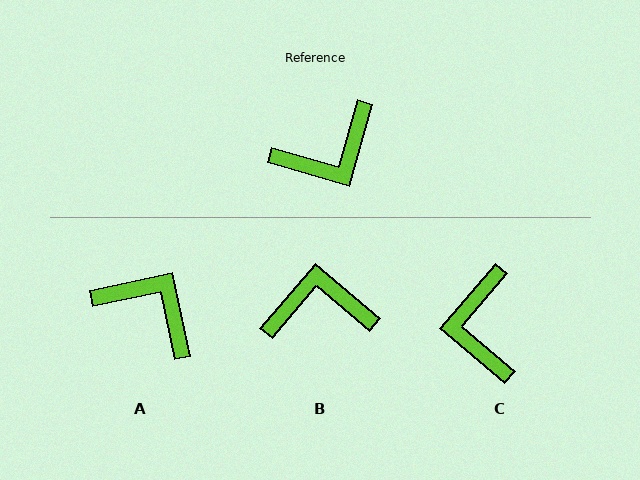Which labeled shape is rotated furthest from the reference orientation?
B, about 156 degrees away.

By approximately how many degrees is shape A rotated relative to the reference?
Approximately 118 degrees counter-clockwise.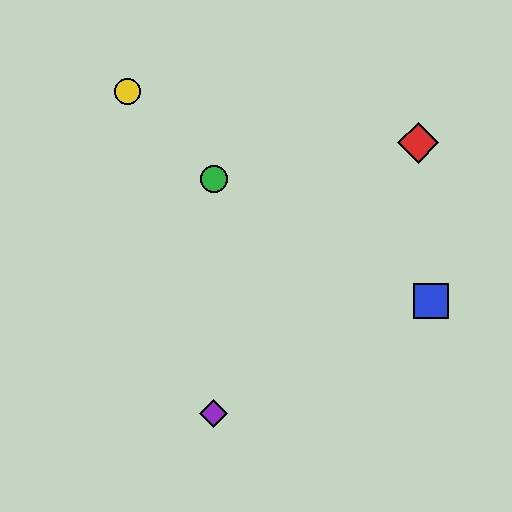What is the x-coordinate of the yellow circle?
The yellow circle is at x≈127.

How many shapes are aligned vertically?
2 shapes (the green circle, the purple diamond) are aligned vertically.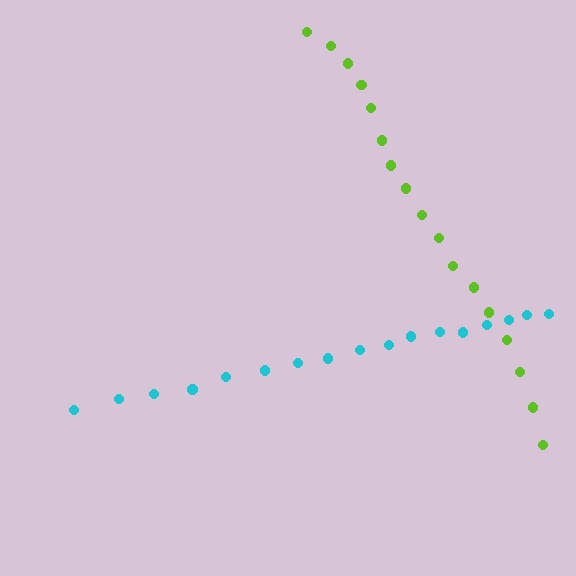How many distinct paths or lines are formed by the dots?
There are 2 distinct paths.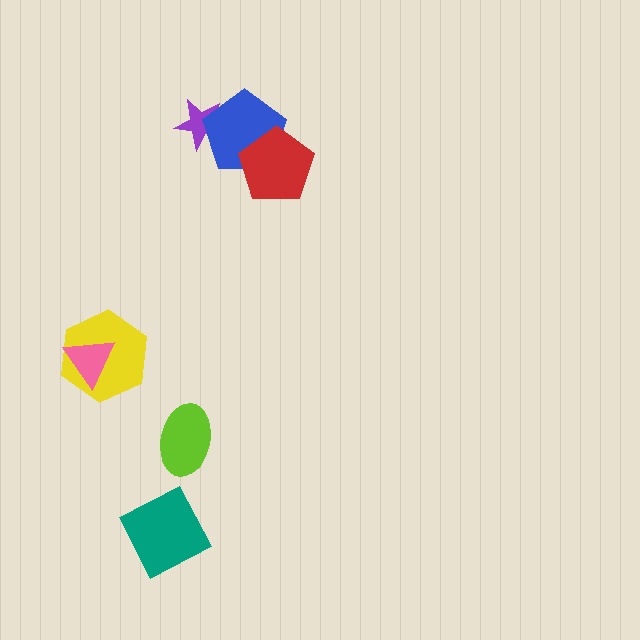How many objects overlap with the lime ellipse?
0 objects overlap with the lime ellipse.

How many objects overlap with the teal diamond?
0 objects overlap with the teal diamond.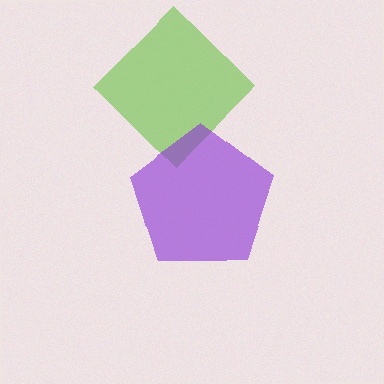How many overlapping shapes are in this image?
There are 2 overlapping shapes in the image.